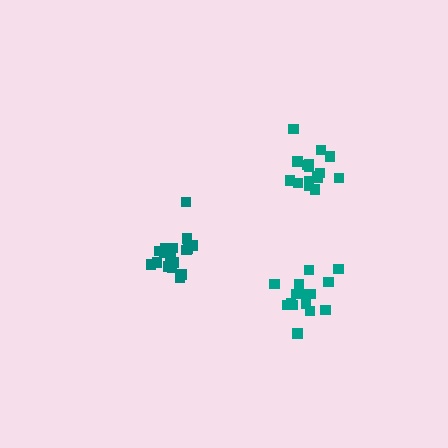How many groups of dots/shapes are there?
There are 3 groups.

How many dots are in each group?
Group 1: 15 dots, Group 2: 17 dots, Group 3: 16 dots (48 total).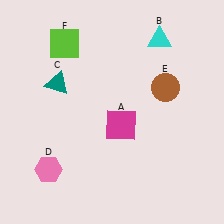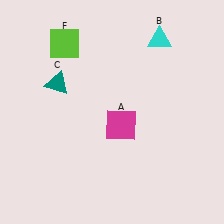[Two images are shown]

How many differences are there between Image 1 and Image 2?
There are 2 differences between the two images.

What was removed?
The brown circle (E), the pink hexagon (D) were removed in Image 2.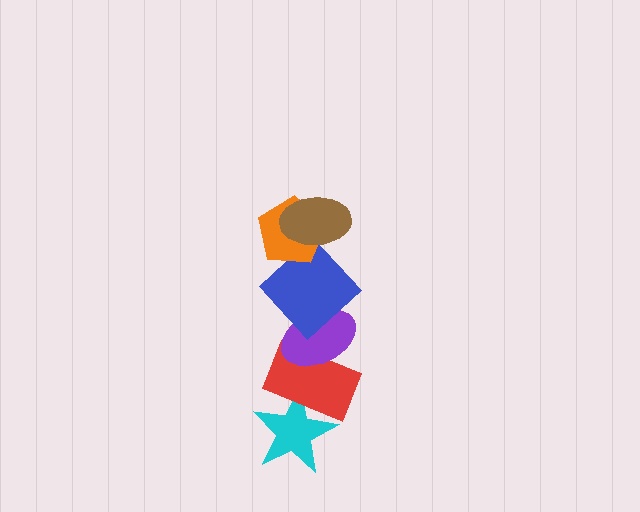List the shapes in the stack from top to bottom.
From top to bottom: the brown ellipse, the orange pentagon, the blue diamond, the purple ellipse, the red rectangle, the cyan star.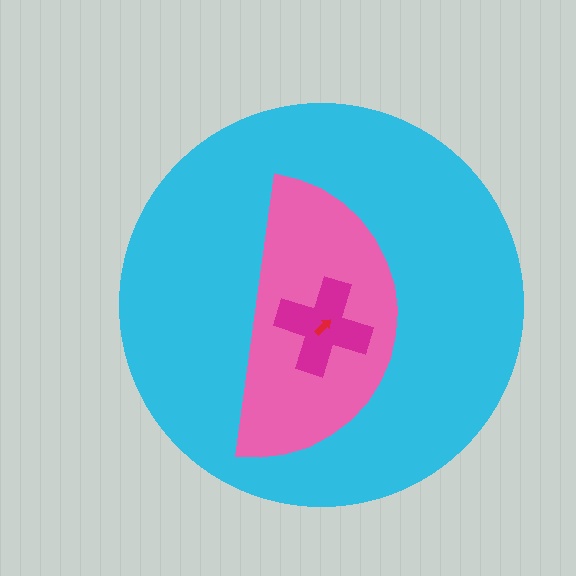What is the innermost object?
The red arrow.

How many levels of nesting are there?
4.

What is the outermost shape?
The cyan circle.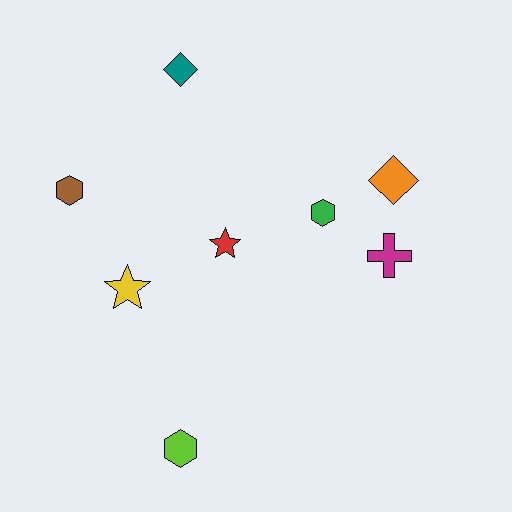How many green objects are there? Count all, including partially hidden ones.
There is 1 green object.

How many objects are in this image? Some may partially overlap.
There are 8 objects.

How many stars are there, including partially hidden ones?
There are 2 stars.